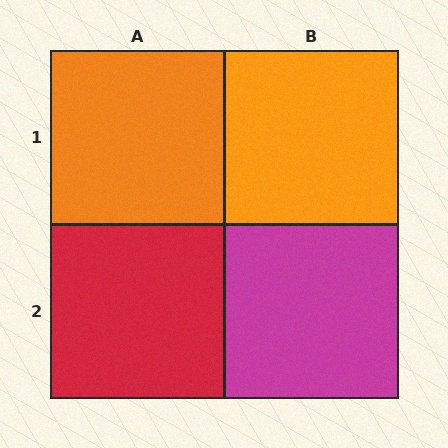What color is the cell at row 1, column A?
Orange.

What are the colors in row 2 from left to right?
Red, magenta.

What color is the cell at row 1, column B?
Orange.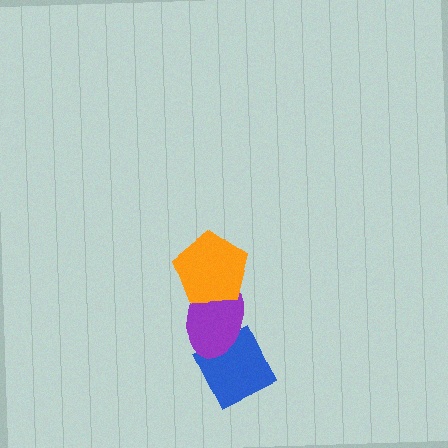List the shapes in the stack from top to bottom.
From top to bottom: the orange pentagon, the purple ellipse, the blue diamond.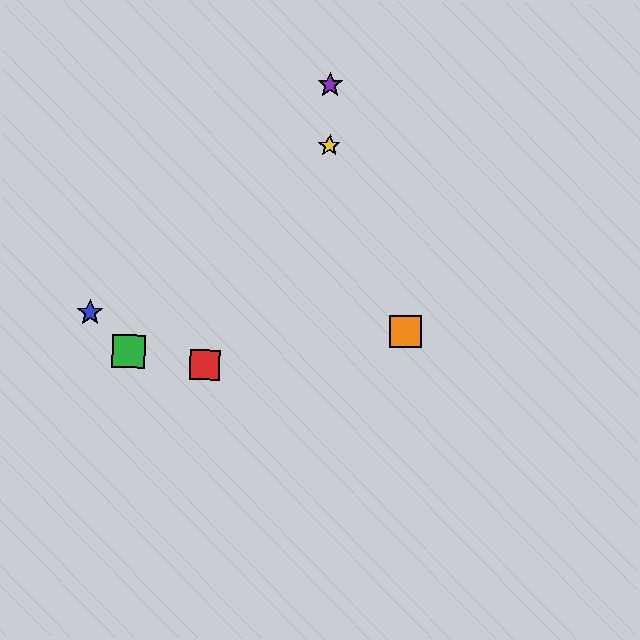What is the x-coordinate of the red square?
The red square is at x≈205.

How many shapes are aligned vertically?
2 shapes (the yellow star, the purple star) are aligned vertically.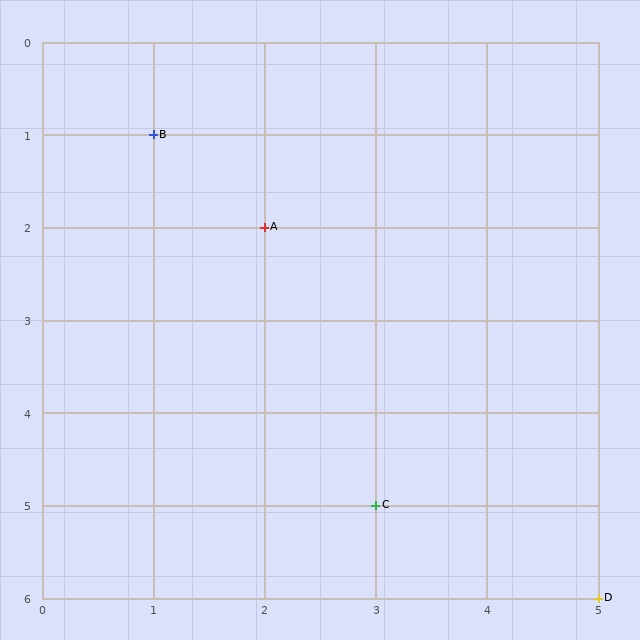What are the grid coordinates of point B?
Point B is at grid coordinates (1, 1).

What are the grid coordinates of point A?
Point A is at grid coordinates (2, 2).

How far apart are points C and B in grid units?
Points C and B are 2 columns and 4 rows apart (about 4.5 grid units diagonally).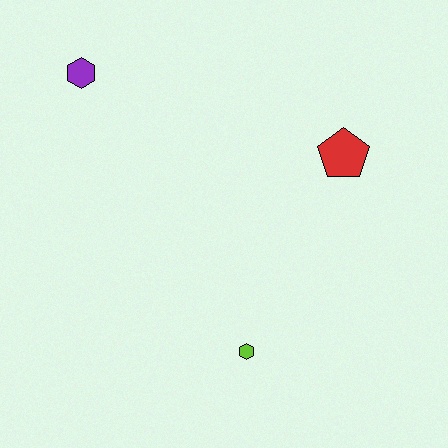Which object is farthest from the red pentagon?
The purple hexagon is farthest from the red pentagon.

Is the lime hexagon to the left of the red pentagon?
Yes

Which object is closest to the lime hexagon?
The red pentagon is closest to the lime hexagon.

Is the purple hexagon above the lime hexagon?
Yes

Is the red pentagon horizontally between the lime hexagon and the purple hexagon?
No